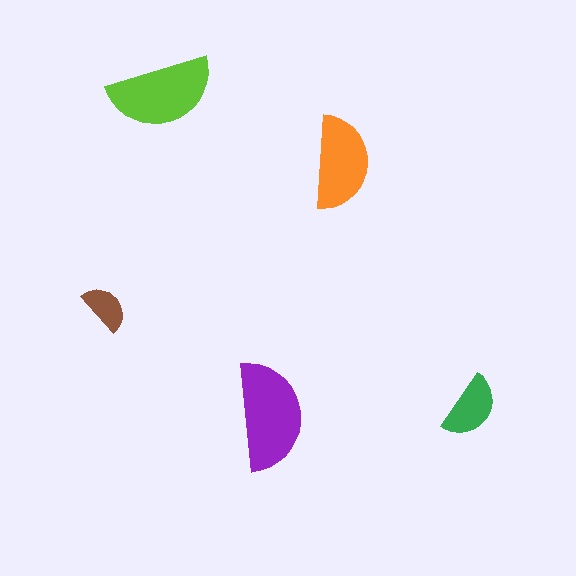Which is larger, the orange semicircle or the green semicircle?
The orange one.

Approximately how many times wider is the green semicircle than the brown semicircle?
About 1.5 times wider.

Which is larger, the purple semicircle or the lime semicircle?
The purple one.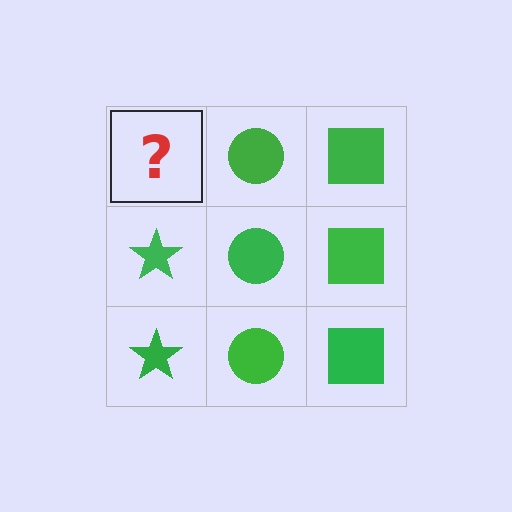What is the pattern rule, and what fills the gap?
The rule is that each column has a consistent shape. The gap should be filled with a green star.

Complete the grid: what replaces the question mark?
The question mark should be replaced with a green star.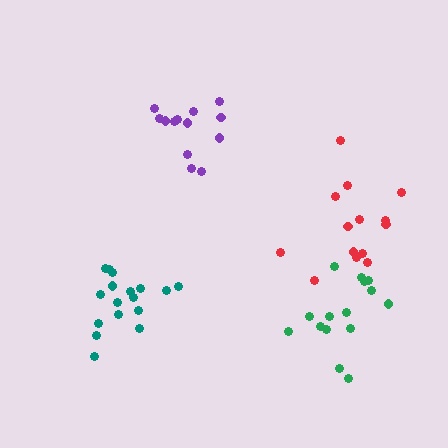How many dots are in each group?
Group 1: 15 dots, Group 2: 14 dots, Group 3: 17 dots, Group 4: 13 dots (59 total).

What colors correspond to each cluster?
The clusters are colored: green, red, teal, purple.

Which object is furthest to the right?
The red cluster is rightmost.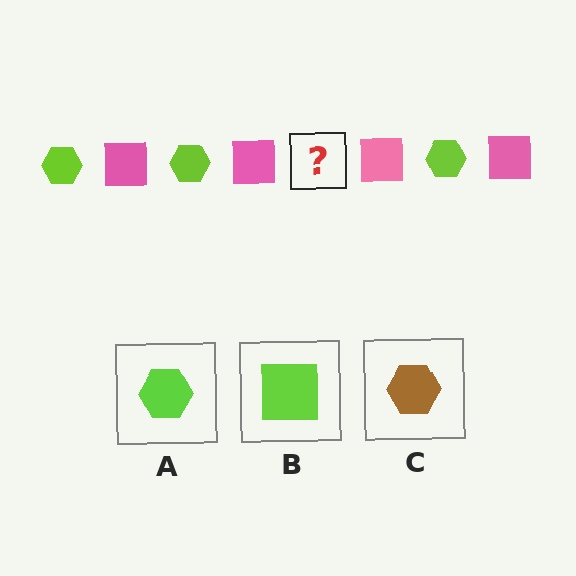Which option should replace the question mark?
Option A.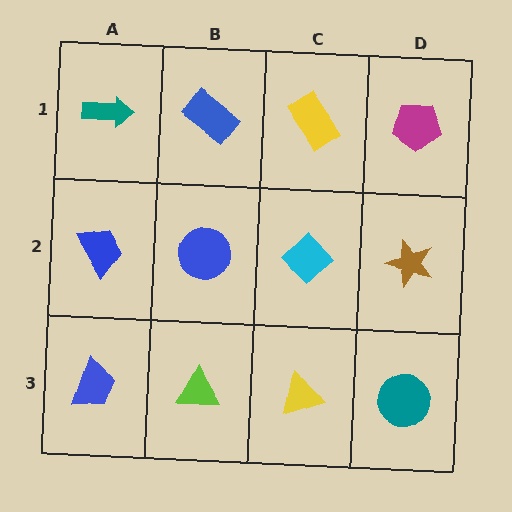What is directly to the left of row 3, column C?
A lime triangle.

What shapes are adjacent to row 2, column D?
A magenta pentagon (row 1, column D), a teal circle (row 3, column D), a cyan diamond (row 2, column C).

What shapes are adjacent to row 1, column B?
A blue circle (row 2, column B), a teal arrow (row 1, column A), a yellow rectangle (row 1, column C).